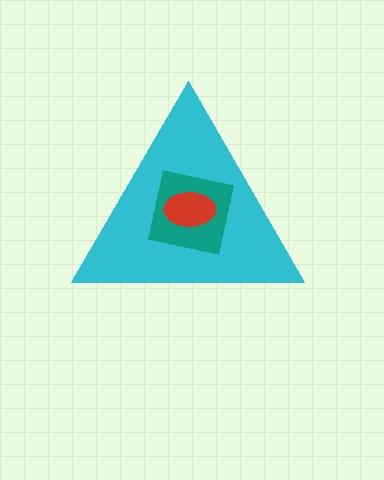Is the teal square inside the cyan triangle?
Yes.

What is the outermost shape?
The cyan triangle.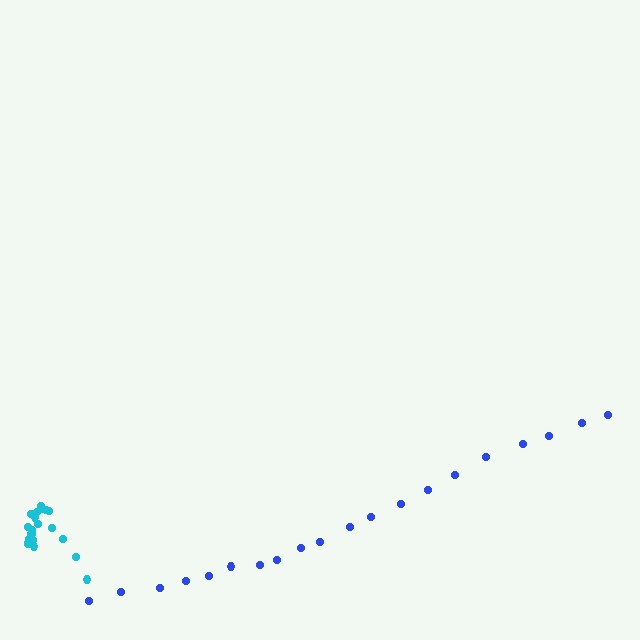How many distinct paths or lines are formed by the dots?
There are 2 distinct paths.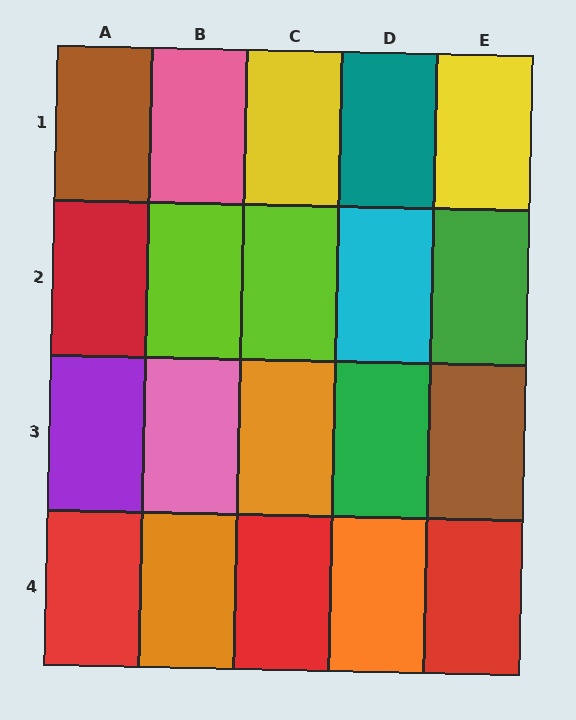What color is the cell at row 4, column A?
Red.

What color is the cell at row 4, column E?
Red.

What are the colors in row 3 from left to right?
Purple, pink, orange, green, brown.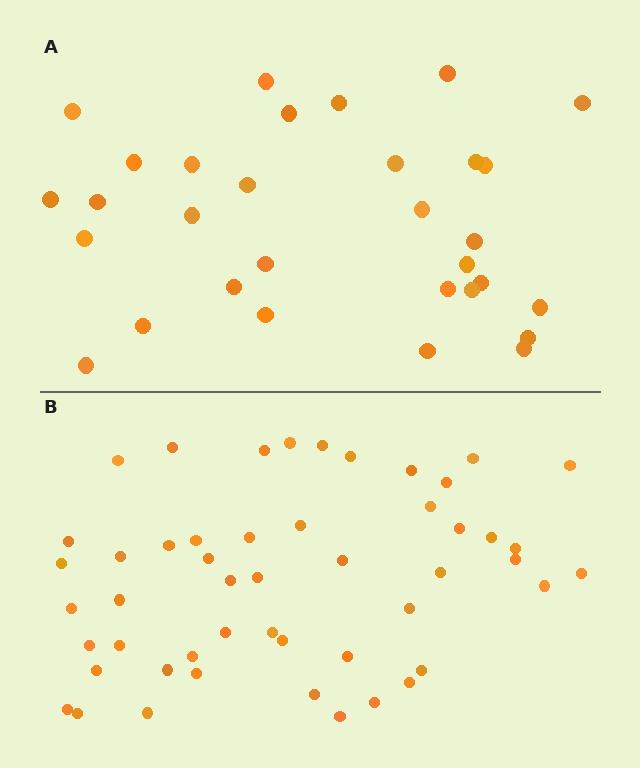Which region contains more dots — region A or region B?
Region B (the bottom region) has more dots.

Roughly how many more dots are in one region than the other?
Region B has approximately 20 more dots than region A.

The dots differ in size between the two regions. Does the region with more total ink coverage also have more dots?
No. Region A has more total ink coverage because its dots are larger, but region B actually contains more individual dots. Total area can be misleading — the number of items is what matters here.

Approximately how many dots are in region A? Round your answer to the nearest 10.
About 30 dots. (The exact count is 31, which rounds to 30.)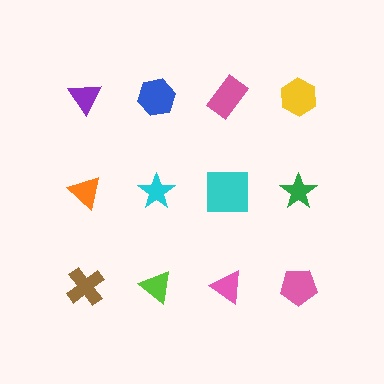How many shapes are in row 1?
4 shapes.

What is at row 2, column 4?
A green star.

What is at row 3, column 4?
A pink pentagon.